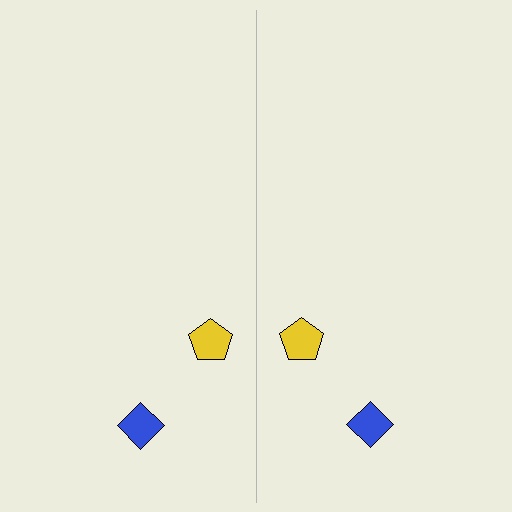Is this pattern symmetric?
Yes, this pattern has bilateral (reflection) symmetry.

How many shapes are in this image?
There are 4 shapes in this image.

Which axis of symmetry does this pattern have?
The pattern has a vertical axis of symmetry running through the center of the image.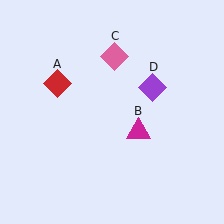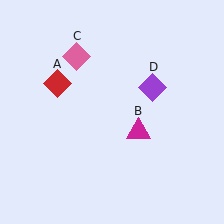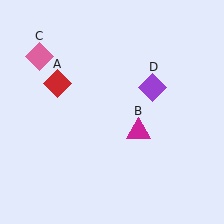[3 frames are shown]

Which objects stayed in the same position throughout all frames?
Red diamond (object A) and magenta triangle (object B) and purple diamond (object D) remained stationary.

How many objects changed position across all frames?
1 object changed position: pink diamond (object C).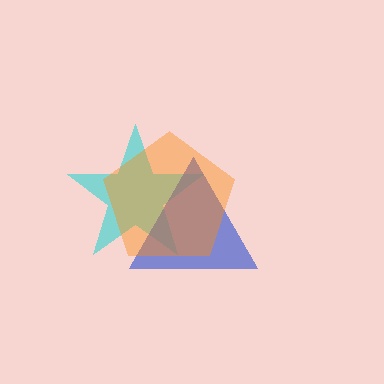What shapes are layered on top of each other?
The layered shapes are: a cyan star, a blue triangle, an orange pentagon.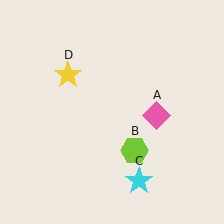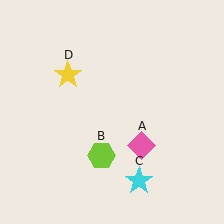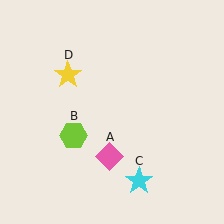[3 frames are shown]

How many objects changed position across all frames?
2 objects changed position: pink diamond (object A), lime hexagon (object B).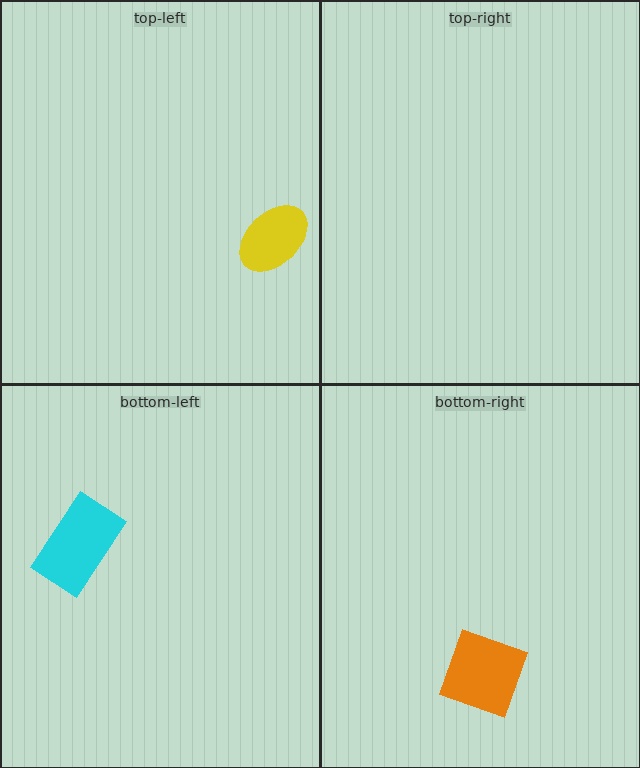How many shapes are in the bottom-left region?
1.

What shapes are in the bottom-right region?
The orange square.